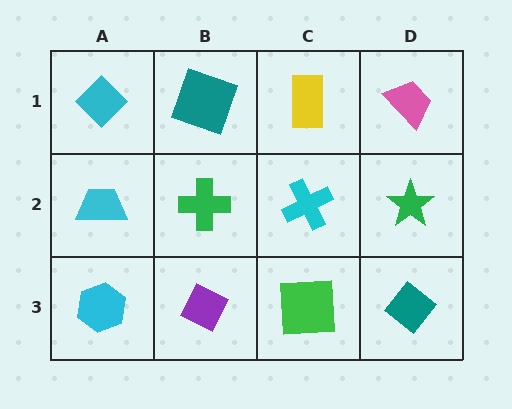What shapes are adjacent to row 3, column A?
A cyan trapezoid (row 2, column A), a purple diamond (row 3, column B).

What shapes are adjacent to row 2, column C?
A yellow rectangle (row 1, column C), a green square (row 3, column C), a green cross (row 2, column B), a green star (row 2, column D).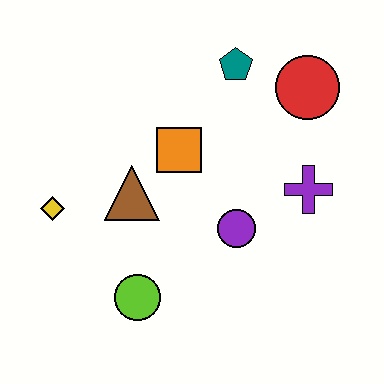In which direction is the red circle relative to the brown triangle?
The red circle is to the right of the brown triangle.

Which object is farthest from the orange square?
The lime circle is farthest from the orange square.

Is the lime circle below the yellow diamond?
Yes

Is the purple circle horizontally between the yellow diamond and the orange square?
No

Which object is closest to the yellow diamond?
The brown triangle is closest to the yellow diamond.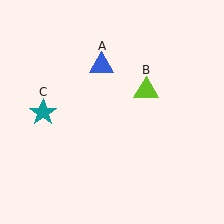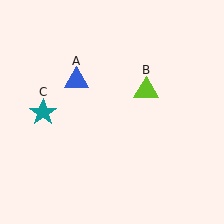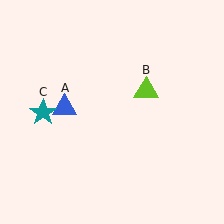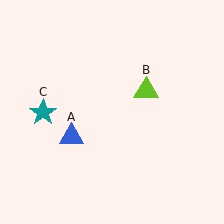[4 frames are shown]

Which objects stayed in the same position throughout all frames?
Lime triangle (object B) and teal star (object C) remained stationary.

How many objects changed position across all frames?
1 object changed position: blue triangle (object A).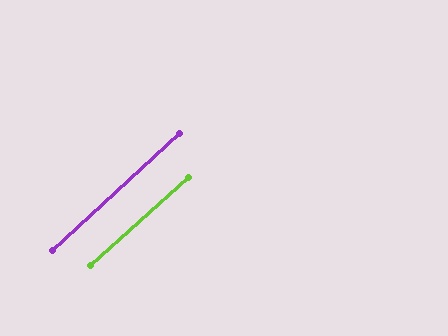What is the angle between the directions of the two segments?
Approximately 1 degree.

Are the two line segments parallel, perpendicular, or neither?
Parallel — their directions differ by only 1.0°.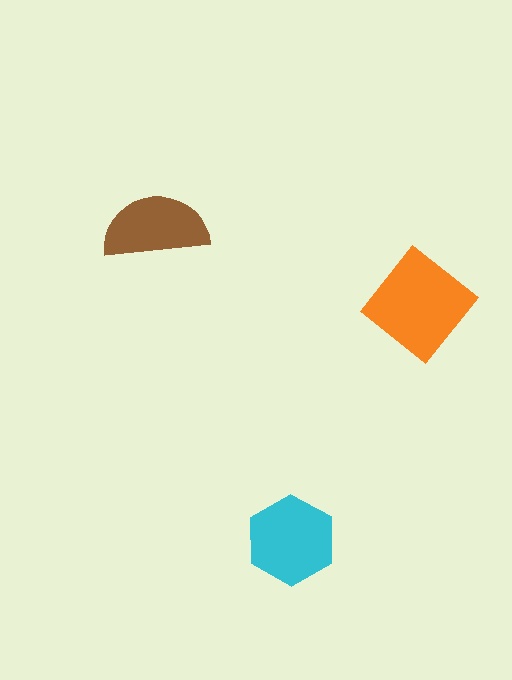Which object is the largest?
The orange diamond.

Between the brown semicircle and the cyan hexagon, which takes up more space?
The cyan hexagon.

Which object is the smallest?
The brown semicircle.